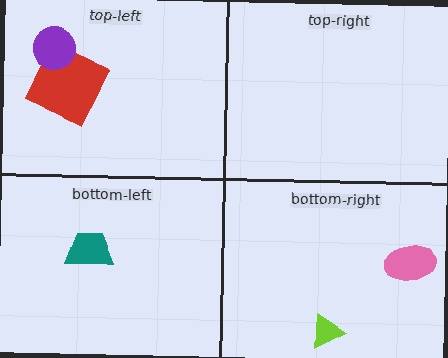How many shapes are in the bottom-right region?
2.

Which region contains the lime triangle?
The bottom-right region.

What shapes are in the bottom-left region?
The teal trapezoid.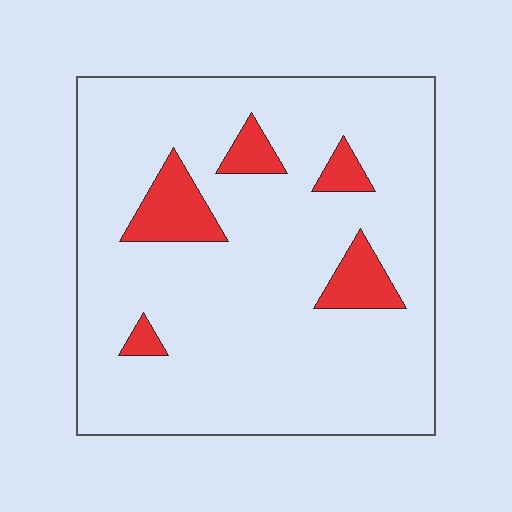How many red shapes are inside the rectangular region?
5.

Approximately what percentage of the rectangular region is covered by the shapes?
Approximately 10%.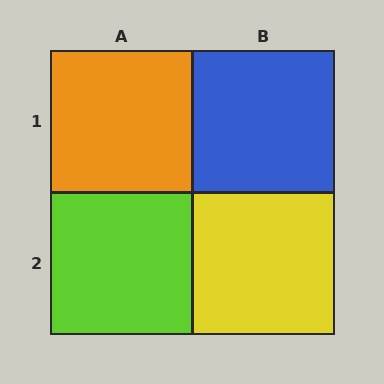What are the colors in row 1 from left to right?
Orange, blue.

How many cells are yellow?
1 cell is yellow.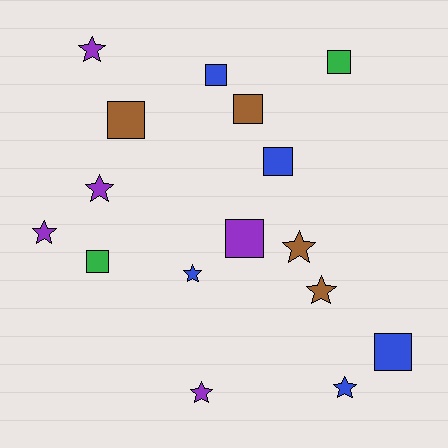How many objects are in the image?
There are 16 objects.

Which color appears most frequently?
Blue, with 5 objects.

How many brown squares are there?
There are 2 brown squares.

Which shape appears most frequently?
Square, with 8 objects.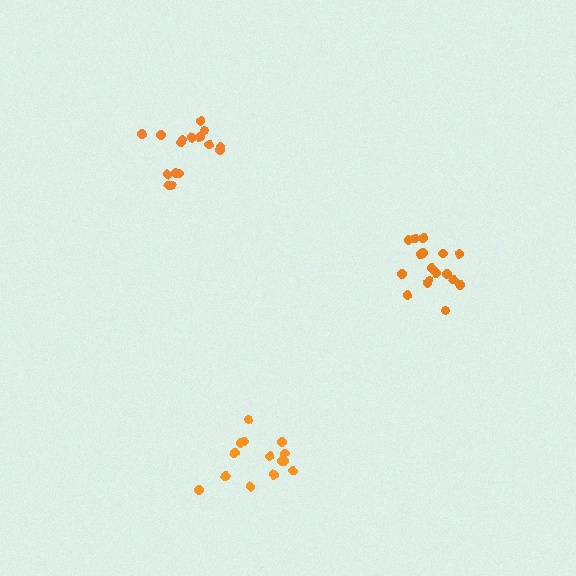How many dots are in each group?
Group 1: 19 dots, Group 2: 16 dots, Group 3: 14 dots (49 total).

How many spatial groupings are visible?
There are 3 spatial groupings.